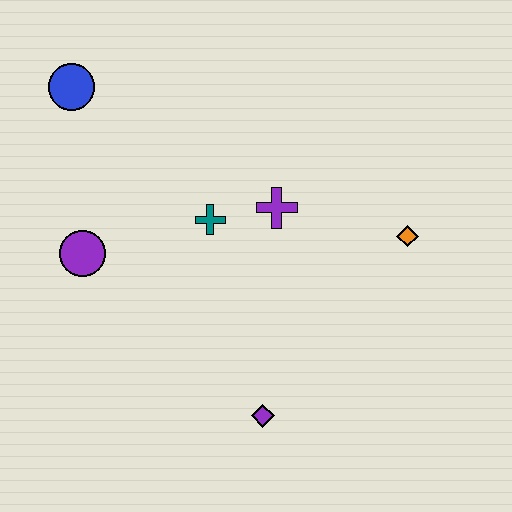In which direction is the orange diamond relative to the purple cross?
The orange diamond is to the right of the purple cross.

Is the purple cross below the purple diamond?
No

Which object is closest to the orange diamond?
The purple cross is closest to the orange diamond.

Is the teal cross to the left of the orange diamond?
Yes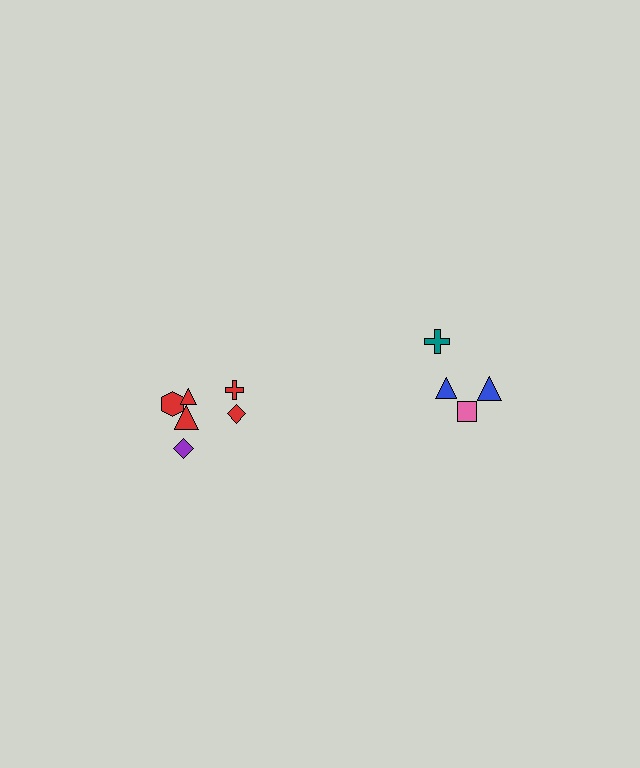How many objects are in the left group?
There are 6 objects.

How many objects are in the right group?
There are 4 objects.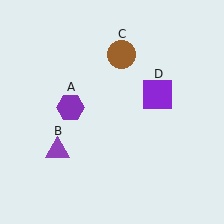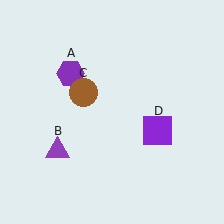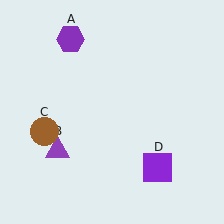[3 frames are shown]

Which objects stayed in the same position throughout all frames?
Purple triangle (object B) remained stationary.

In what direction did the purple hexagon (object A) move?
The purple hexagon (object A) moved up.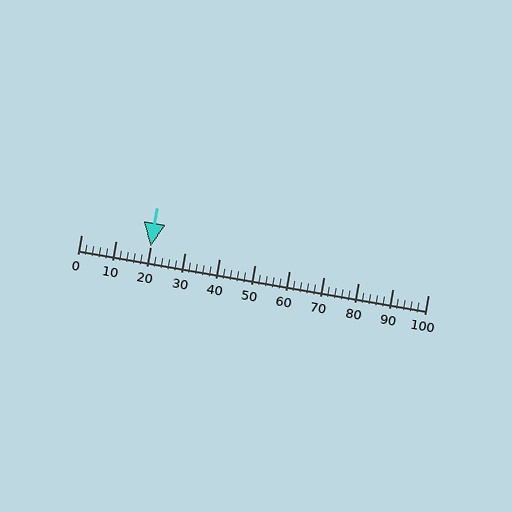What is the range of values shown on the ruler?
The ruler shows values from 0 to 100.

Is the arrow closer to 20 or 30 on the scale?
The arrow is closer to 20.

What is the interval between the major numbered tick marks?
The major tick marks are spaced 10 units apart.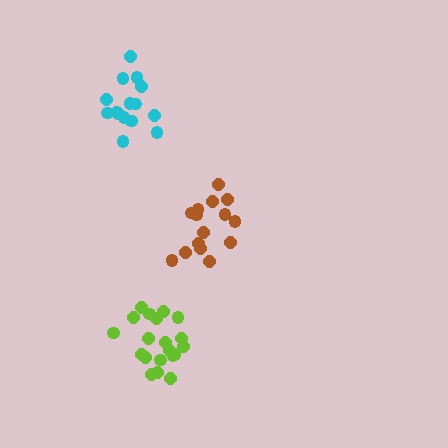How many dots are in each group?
Group 1: 15 dots, Group 2: 15 dots, Group 3: 20 dots (50 total).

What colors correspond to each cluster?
The clusters are colored: brown, cyan, lime.